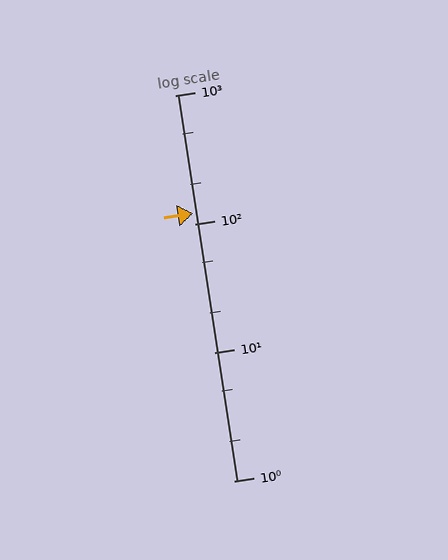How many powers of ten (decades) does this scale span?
The scale spans 3 decades, from 1 to 1000.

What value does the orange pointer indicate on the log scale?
The pointer indicates approximately 120.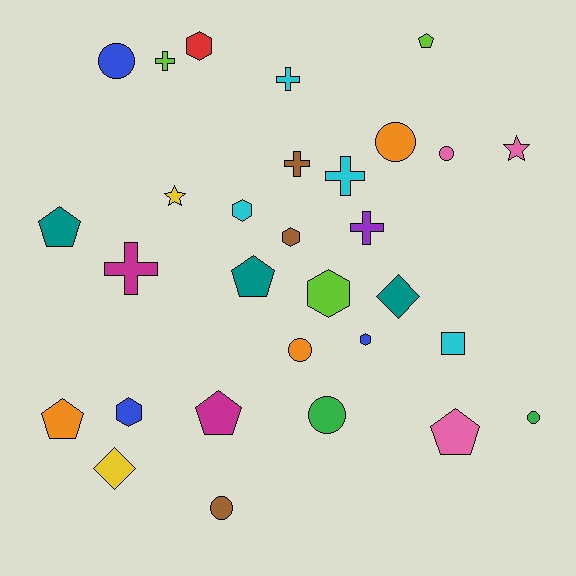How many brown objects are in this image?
There are 3 brown objects.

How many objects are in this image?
There are 30 objects.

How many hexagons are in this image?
There are 6 hexagons.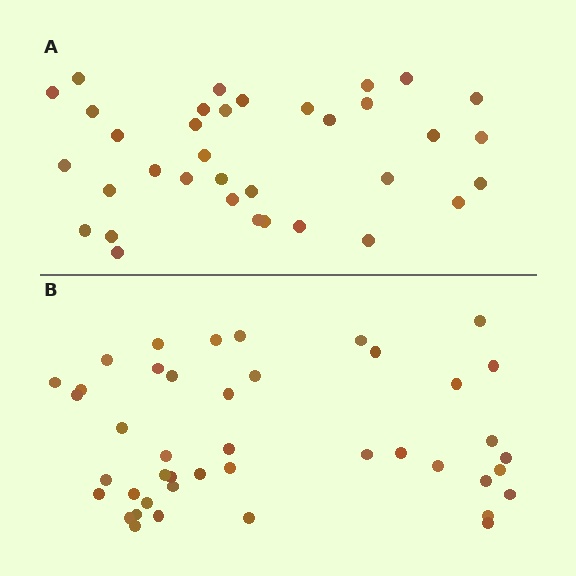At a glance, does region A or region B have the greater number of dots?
Region B (the bottom region) has more dots.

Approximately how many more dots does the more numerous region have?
Region B has roughly 8 or so more dots than region A.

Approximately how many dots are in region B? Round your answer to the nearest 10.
About 40 dots. (The exact count is 43, which rounds to 40.)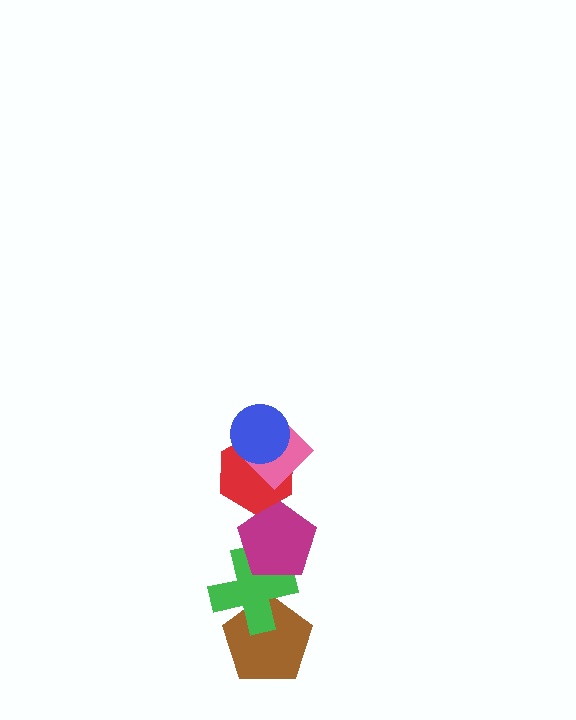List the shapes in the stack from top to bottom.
From top to bottom: the blue circle, the pink diamond, the red hexagon, the magenta pentagon, the green cross, the brown pentagon.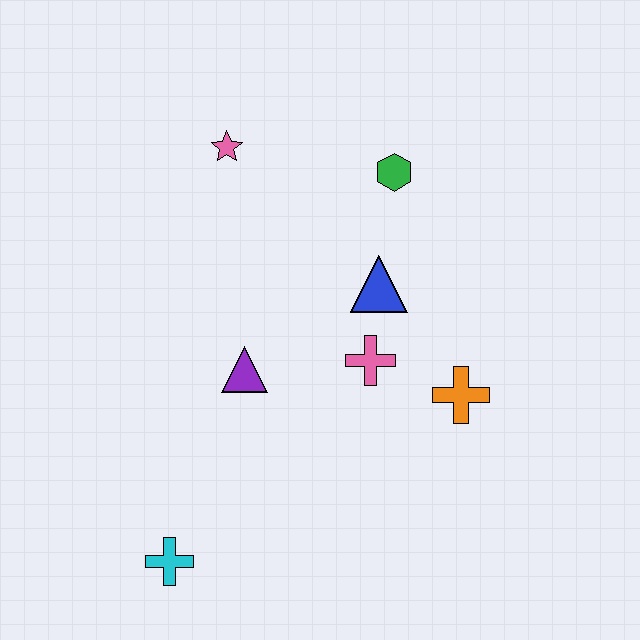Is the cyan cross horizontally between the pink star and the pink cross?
No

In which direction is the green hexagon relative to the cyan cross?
The green hexagon is above the cyan cross.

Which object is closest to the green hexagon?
The blue triangle is closest to the green hexagon.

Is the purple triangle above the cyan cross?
Yes